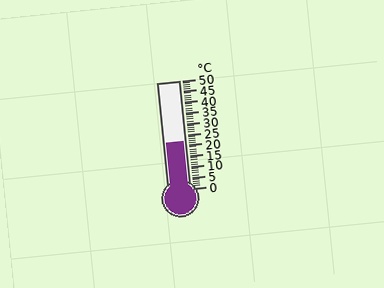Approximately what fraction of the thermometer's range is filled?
The thermometer is filled to approximately 45% of its range.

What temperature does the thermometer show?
The thermometer shows approximately 22°C.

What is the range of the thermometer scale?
The thermometer scale ranges from 0°C to 50°C.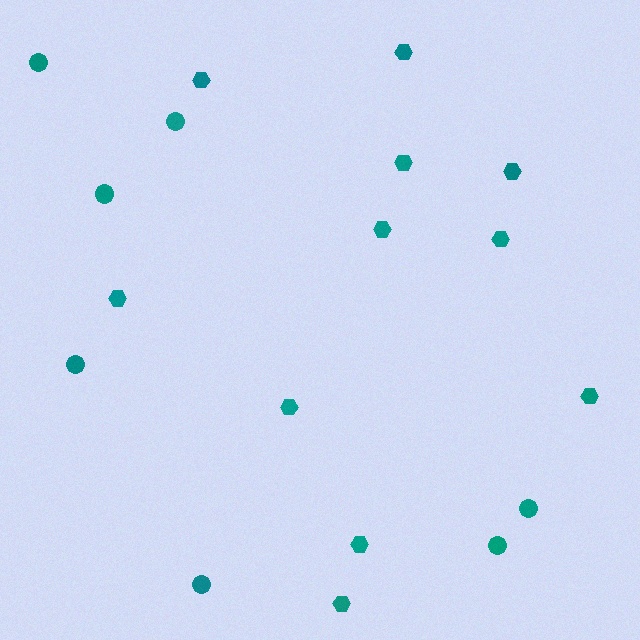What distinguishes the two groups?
There are 2 groups: one group of circles (7) and one group of hexagons (11).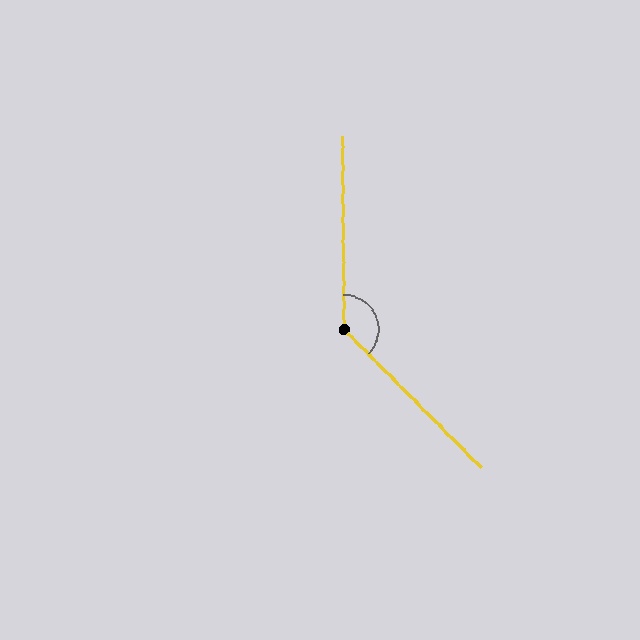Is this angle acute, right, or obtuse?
It is obtuse.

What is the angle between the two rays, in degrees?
Approximately 136 degrees.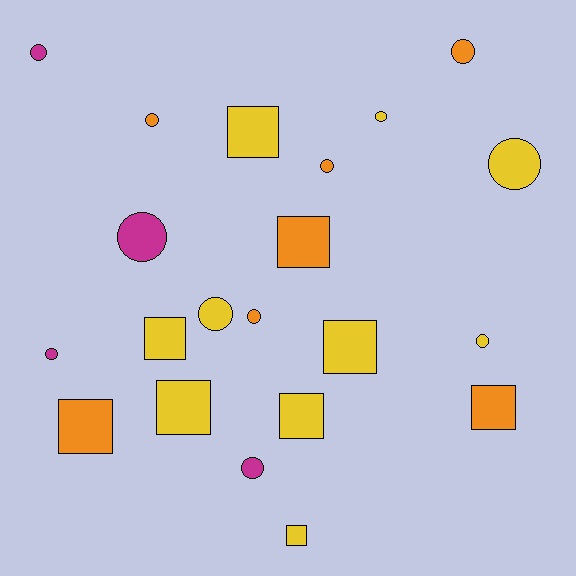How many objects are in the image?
There are 21 objects.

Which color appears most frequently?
Yellow, with 10 objects.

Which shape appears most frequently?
Circle, with 12 objects.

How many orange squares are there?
There are 3 orange squares.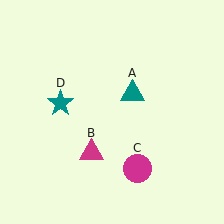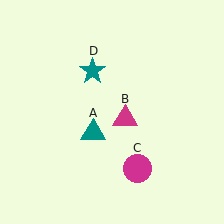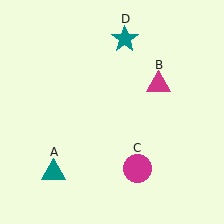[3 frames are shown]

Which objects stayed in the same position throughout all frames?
Magenta circle (object C) remained stationary.